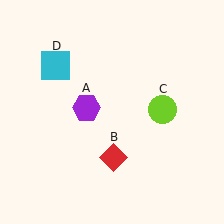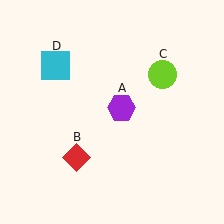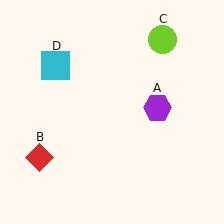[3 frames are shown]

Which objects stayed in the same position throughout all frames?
Cyan square (object D) remained stationary.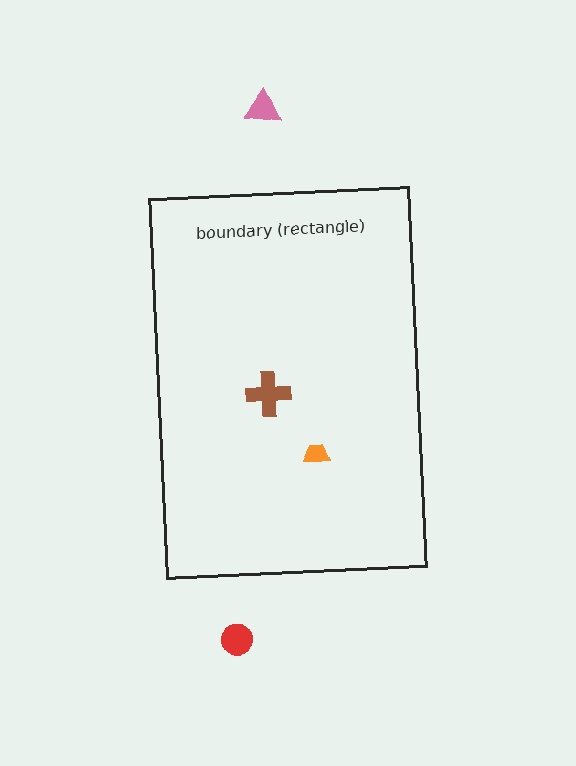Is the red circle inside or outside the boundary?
Outside.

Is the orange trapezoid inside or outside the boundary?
Inside.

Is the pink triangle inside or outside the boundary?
Outside.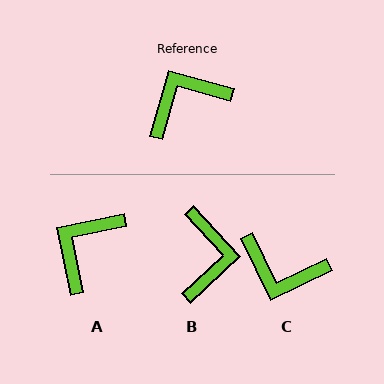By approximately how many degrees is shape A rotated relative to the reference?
Approximately 27 degrees counter-clockwise.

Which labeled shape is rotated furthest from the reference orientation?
C, about 131 degrees away.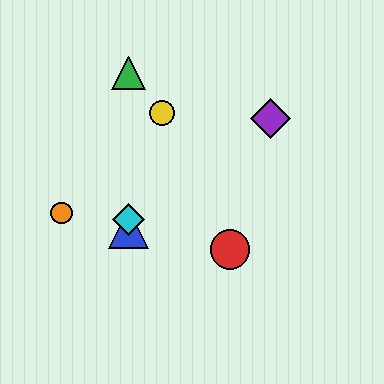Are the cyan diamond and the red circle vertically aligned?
No, the cyan diamond is at x≈129 and the red circle is at x≈230.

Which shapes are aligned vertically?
The blue triangle, the green triangle, the cyan diamond are aligned vertically.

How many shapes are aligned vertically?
3 shapes (the blue triangle, the green triangle, the cyan diamond) are aligned vertically.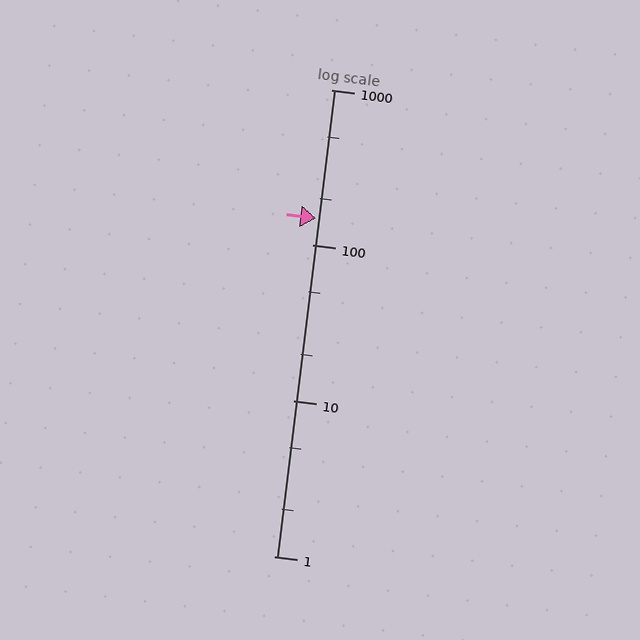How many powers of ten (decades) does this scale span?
The scale spans 3 decades, from 1 to 1000.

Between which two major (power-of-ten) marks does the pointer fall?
The pointer is between 100 and 1000.